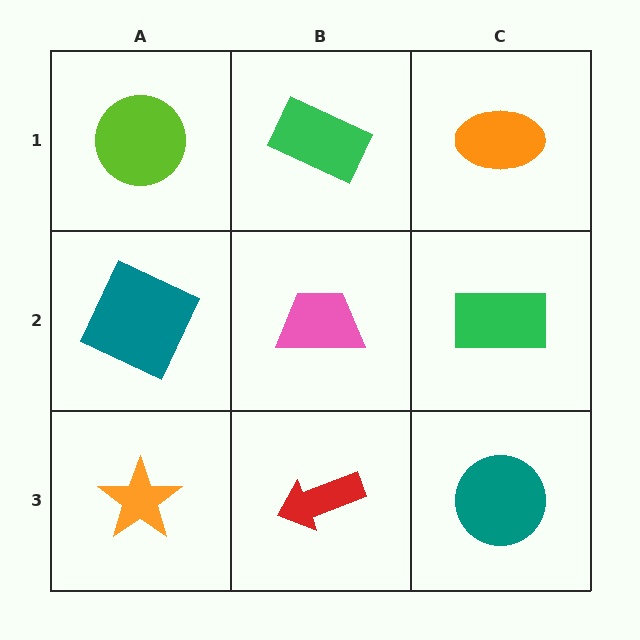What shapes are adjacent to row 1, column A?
A teal square (row 2, column A), a green rectangle (row 1, column B).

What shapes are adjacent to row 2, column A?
A lime circle (row 1, column A), an orange star (row 3, column A), a pink trapezoid (row 2, column B).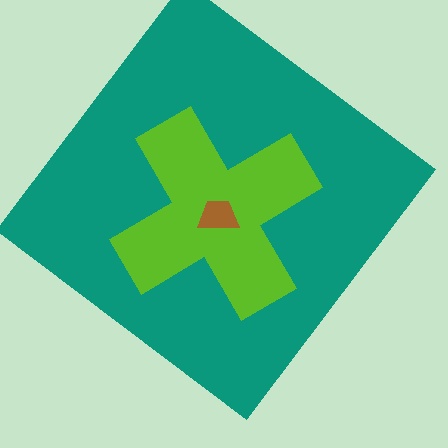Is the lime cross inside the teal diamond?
Yes.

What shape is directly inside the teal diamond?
The lime cross.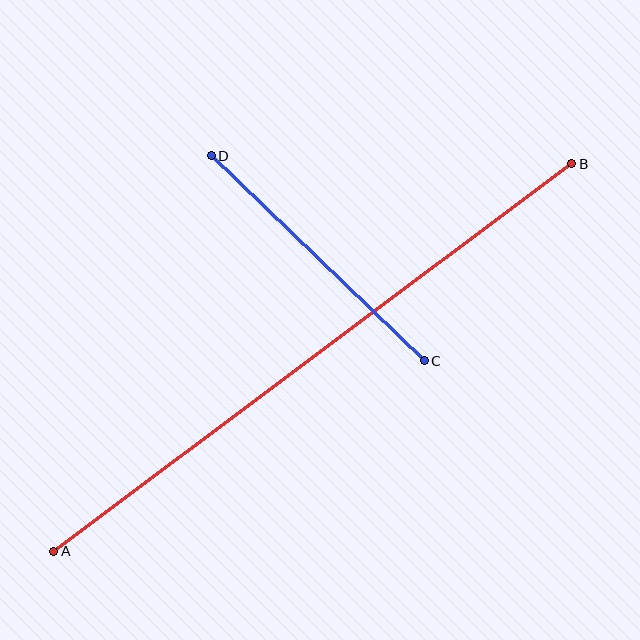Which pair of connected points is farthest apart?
Points A and B are farthest apart.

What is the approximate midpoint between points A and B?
The midpoint is at approximately (313, 357) pixels.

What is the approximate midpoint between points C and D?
The midpoint is at approximately (318, 258) pixels.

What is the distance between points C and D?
The distance is approximately 296 pixels.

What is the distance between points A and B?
The distance is approximately 647 pixels.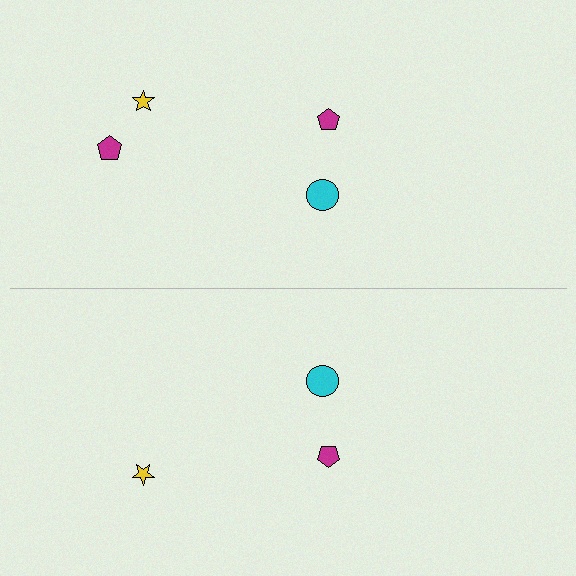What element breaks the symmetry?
A magenta pentagon is missing from the bottom side.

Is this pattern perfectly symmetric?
No, the pattern is not perfectly symmetric. A magenta pentagon is missing from the bottom side.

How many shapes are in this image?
There are 7 shapes in this image.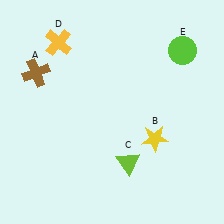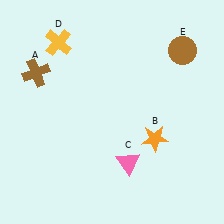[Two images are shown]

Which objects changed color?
B changed from yellow to orange. C changed from lime to pink. E changed from lime to brown.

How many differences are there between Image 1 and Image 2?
There are 3 differences between the two images.